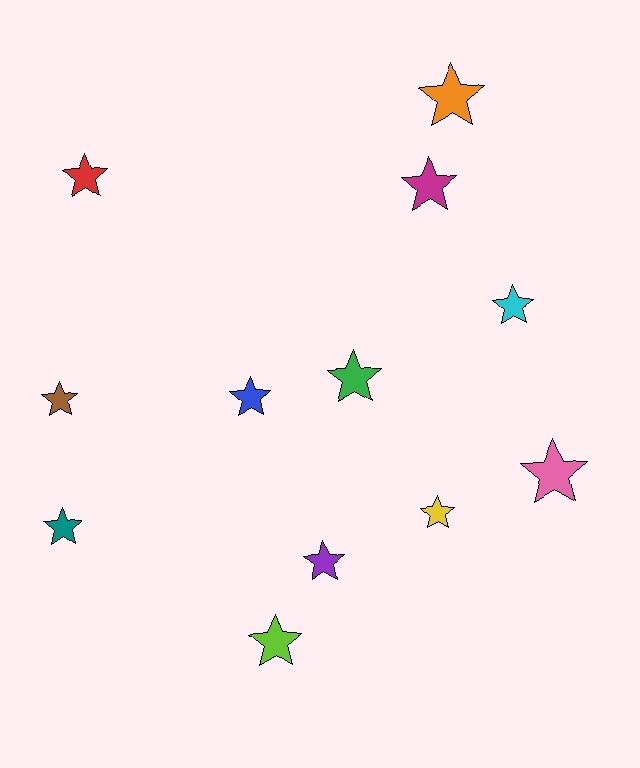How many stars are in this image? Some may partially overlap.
There are 12 stars.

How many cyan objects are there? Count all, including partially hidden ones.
There is 1 cyan object.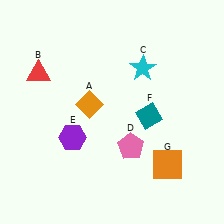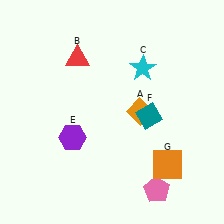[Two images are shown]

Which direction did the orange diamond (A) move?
The orange diamond (A) moved right.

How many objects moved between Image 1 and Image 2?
3 objects moved between the two images.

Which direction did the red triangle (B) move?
The red triangle (B) moved right.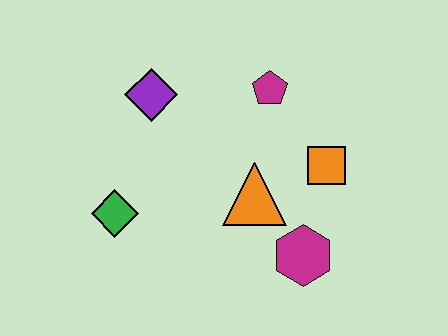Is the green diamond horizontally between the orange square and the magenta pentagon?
No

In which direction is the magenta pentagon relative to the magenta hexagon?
The magenta pentagon is above the magenta hexagon.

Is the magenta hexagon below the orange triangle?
Yes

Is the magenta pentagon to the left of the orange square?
Yes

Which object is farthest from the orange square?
The green diamond is farthest from the orange square.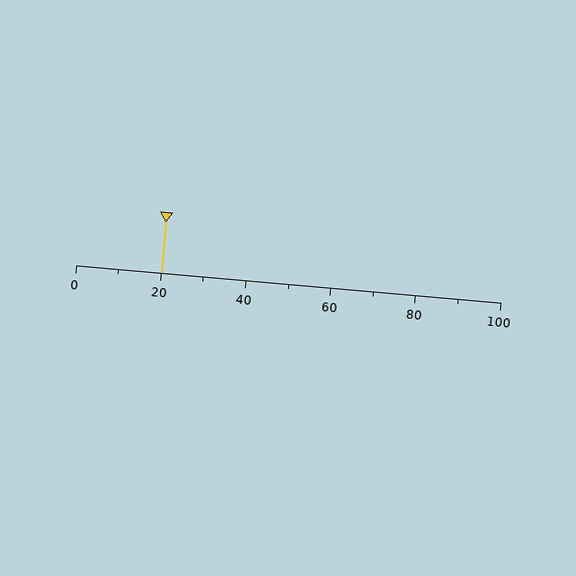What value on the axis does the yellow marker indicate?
The marker indicates approximately 20.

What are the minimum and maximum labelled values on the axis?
The axis runs from 0 to 100.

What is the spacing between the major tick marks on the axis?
The major ticks are spaced 20 apart.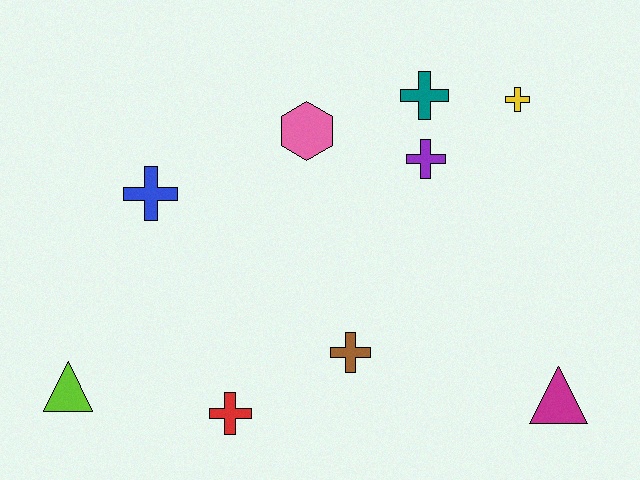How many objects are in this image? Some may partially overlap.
There are 9 objects.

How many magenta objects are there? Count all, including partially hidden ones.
There is 1 magenta object.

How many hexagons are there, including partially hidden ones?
There is 1 hexagon.